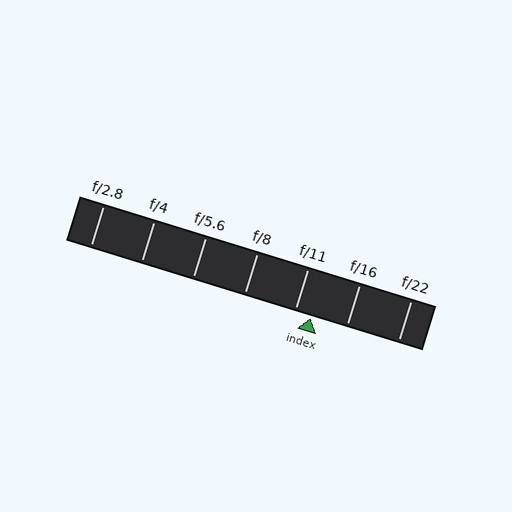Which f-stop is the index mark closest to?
The index mark is closest to f/11.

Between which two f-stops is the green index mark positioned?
The index mark is between f/11 and f/16.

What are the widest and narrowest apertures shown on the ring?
The widest aperture shown is f/2.8 and the narrowest is f/22.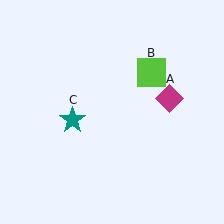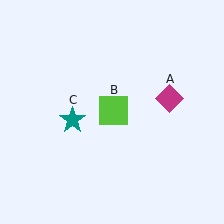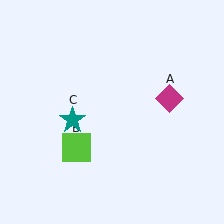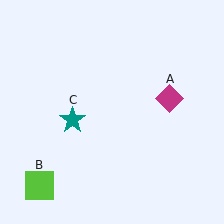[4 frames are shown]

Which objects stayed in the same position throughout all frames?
Magenta diamond (object A) and teal star (object C) remained stationary.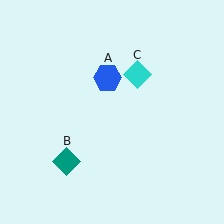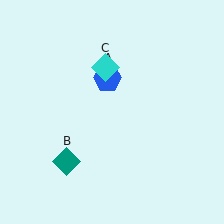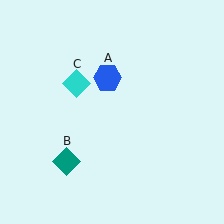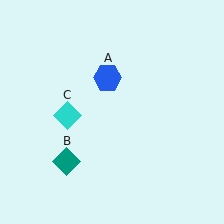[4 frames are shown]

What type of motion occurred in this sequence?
The cyan diamond (object C) rotated counterclockwise around the center of the scene.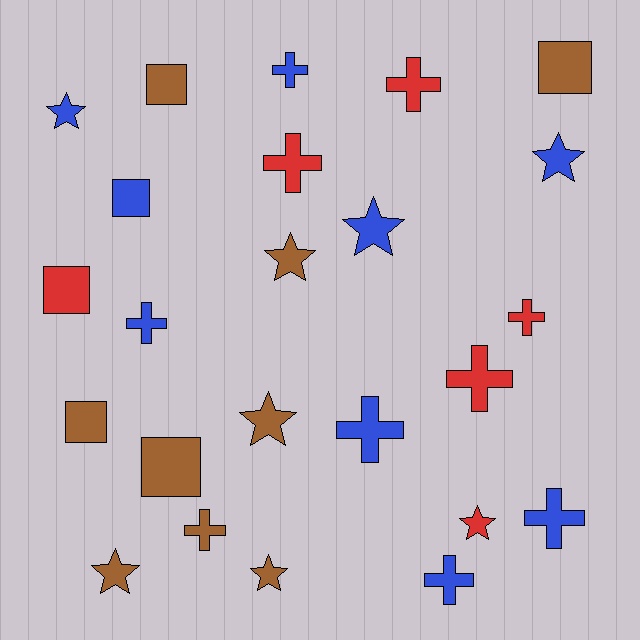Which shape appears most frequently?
Cross, with 10 objects.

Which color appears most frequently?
Blue, with 9 objects.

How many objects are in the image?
There are 24 objects.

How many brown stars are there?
There are 4 brown stars.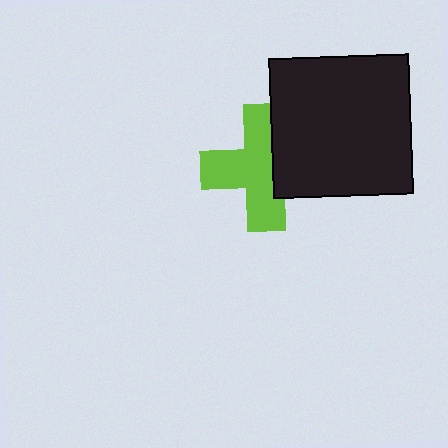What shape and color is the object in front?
The object in front is a black square.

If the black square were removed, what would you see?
You would see the complete lime cross.